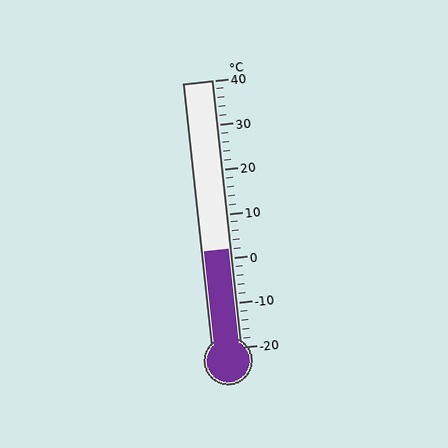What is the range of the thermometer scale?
The thermometer scale ranges from -20°C to 40°C.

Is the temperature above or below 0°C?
The temperature is above 0°C.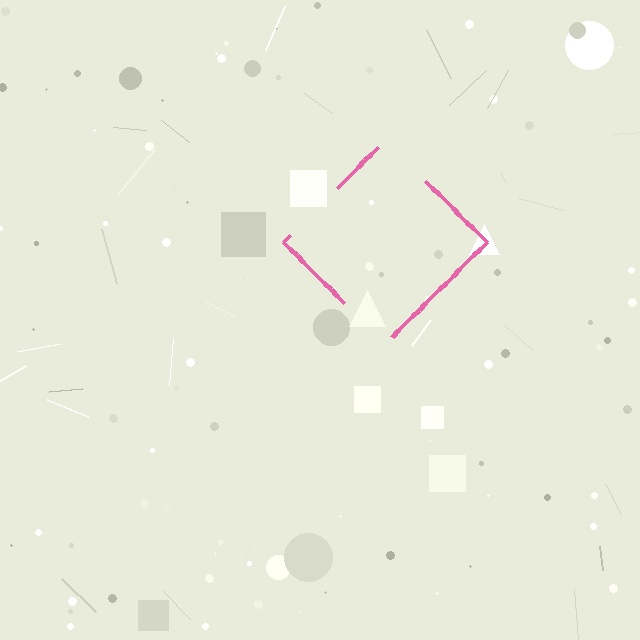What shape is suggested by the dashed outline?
The dashed outline suggests a diamond.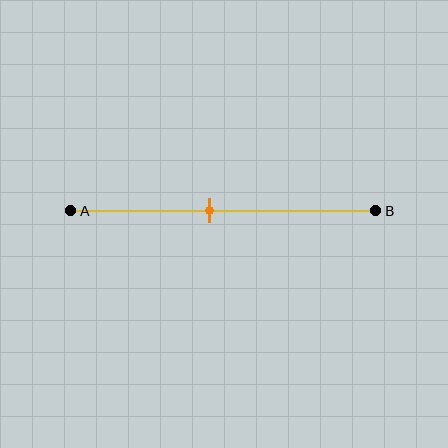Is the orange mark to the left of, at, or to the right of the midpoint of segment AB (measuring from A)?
The orange mark is to the left of the midpoint of segment AB.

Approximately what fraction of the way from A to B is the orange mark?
The orange mark is approximately 45% of the way from A to B.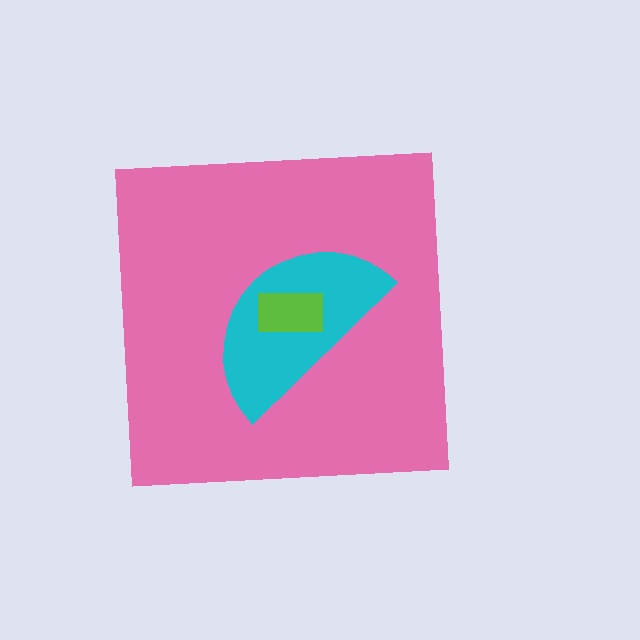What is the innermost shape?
The lime rectangle.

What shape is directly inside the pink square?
The cyan semicircle.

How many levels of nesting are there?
3.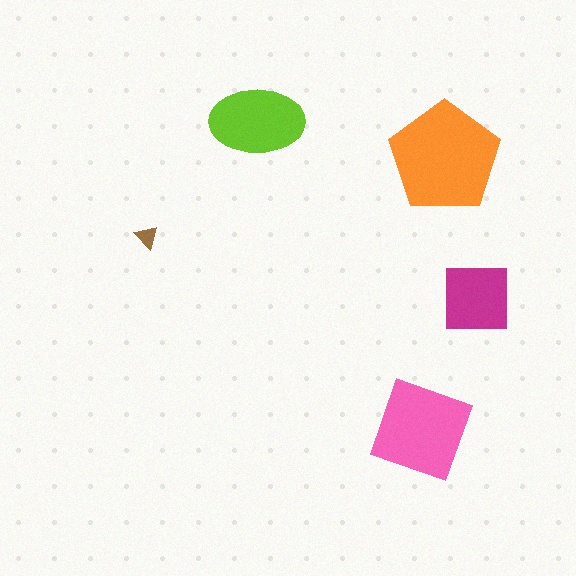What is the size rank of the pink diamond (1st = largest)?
2nd.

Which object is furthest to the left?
The brown triangle is leftmost.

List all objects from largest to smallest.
The orange pentagon, the pink diamond, the lime ellipse, the magenta square, the brown triangle.